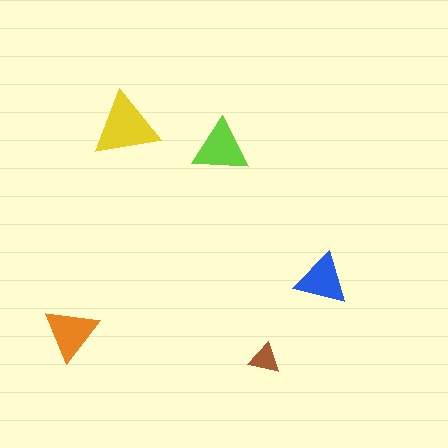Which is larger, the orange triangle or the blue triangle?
The orange one.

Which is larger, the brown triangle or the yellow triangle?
The yellow one.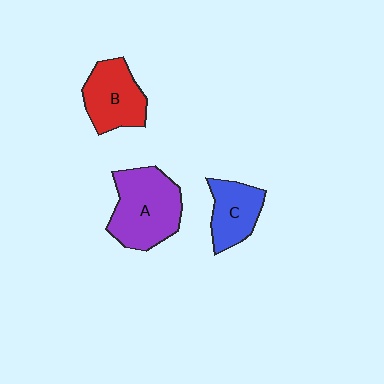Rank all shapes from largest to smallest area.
From largest to smallest: A (purple), B (red), C (blue).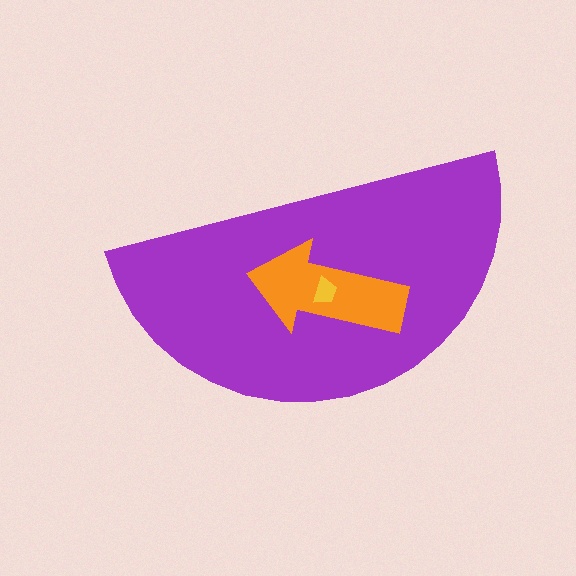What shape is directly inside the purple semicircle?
The orange arrow.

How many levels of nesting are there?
3.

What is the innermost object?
The yellow trapezoid.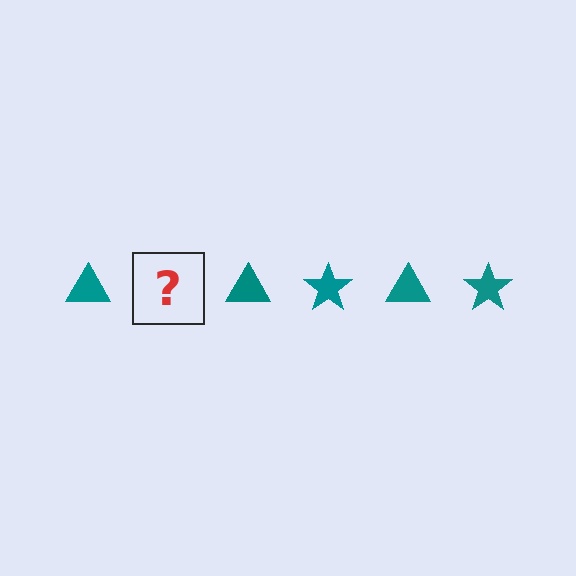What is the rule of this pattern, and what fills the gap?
The rule is that the pattern cycles through triangle, star shapes in teal. The gap should be filled with a teal star.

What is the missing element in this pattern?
The missing element is a teal star.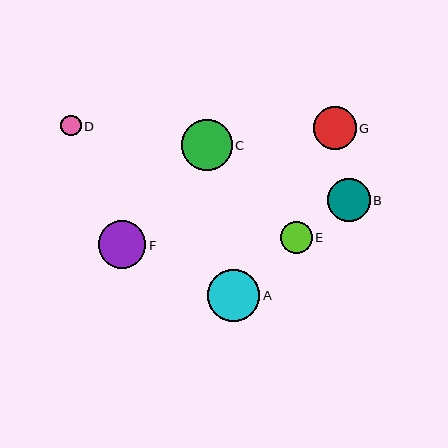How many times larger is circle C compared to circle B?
Circle C is approximately 1.2 times the size of circle B.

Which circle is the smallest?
Circle D is the smallest with a size of approximately 21 pixels.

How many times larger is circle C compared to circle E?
Circle C is approximately 1.6 times the size of circle E.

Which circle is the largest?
Circle A is the largest with a size of approximately 52 pixels.